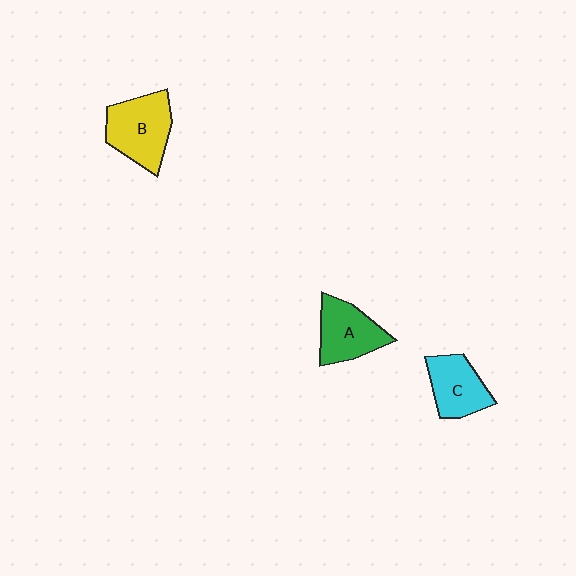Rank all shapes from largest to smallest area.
From largest to smallest: B (yellow), A (green), C (cyan).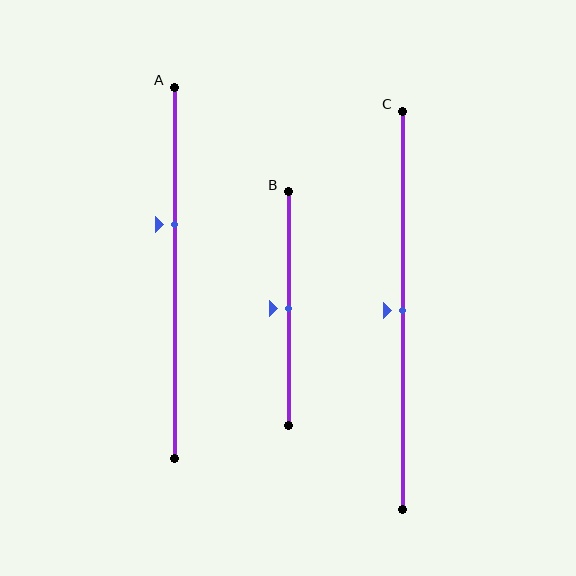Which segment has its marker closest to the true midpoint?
Segment B has its marker closest to the true midpoint.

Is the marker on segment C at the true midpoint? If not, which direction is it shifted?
Yes, the marker on segment C is at the true midpoint.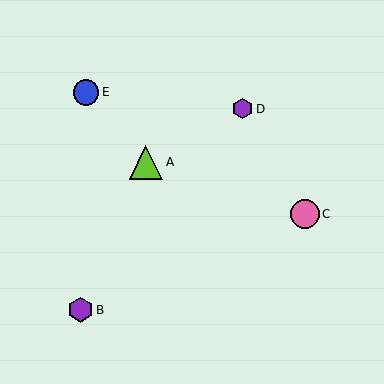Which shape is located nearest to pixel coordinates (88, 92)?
The blue circle (labeled E) at (86, 92) is nearest to that location.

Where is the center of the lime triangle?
The center of the lime triangle is at (146, 162).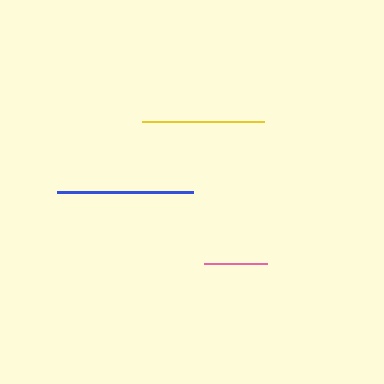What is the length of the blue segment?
The blue segment is approximately 136 pixels long.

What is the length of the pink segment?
The pink segment is approximately 63 pixels long.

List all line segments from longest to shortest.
From longest to shortest: blue, yellow, pink.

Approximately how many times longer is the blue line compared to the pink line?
The blue line is approximately 2.2 times the length of the pink line.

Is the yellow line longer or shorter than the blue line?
The blue line is longer than the yellow line.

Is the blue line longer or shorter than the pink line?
The blue line is longer than the pink line.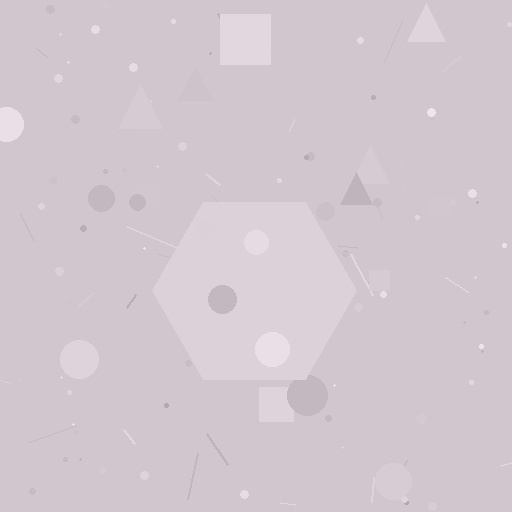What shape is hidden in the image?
A hexagon is hidden in the image.